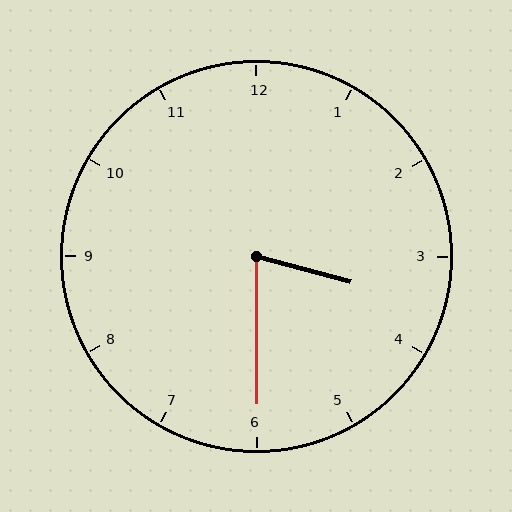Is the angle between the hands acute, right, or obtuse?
It is acute.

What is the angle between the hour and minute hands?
Approximately 75 degrees.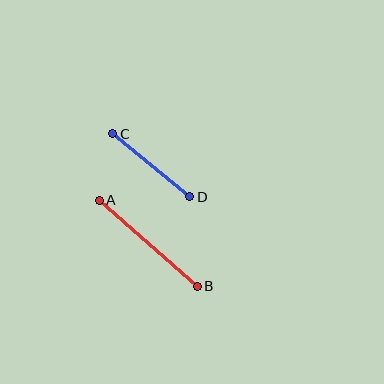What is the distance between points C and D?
The distance is approximately 99 pixels.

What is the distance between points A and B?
The distance is approximately 131 pixels.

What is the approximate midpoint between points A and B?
The midpoint is at approximately (148, 243) pixels.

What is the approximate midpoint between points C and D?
The midpoint is at approximately (151, 165) pixels.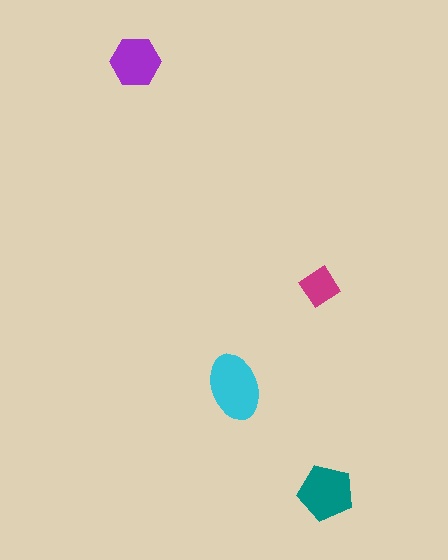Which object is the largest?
The cyan ellipse.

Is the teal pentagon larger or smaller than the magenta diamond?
Larger.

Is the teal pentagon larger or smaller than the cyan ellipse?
Smaller.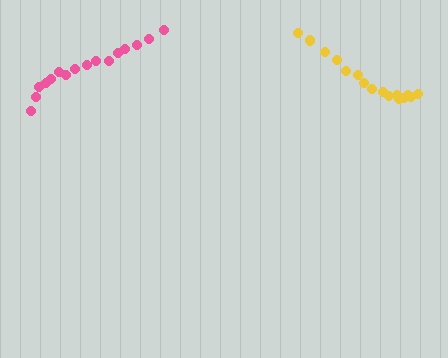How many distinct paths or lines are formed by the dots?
There are 2 distinct paths.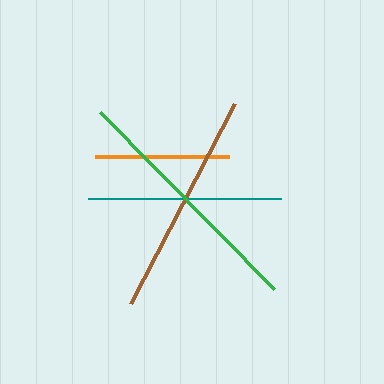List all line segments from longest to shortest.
From longest to shortest: green, brown, teal, orange.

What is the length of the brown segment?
The brown segment is approximately 226 pixels long.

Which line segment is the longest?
The green line is the longest at approximately 248 pixels.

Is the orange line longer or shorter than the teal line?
The teal line is longer than the orange line.